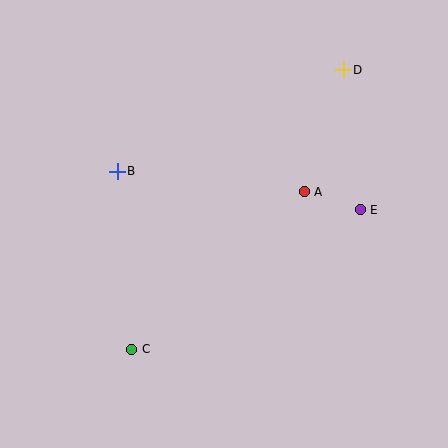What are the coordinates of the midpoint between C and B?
The midpoint between C and B is at (125, 260).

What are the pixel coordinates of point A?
Point A is at (304, 192).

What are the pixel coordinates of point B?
Point B is at (117, 171).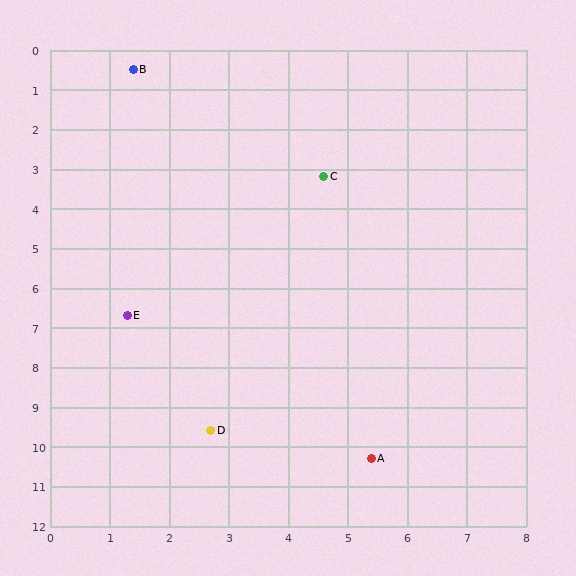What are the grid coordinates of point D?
Point D is at approximately (2.7, 9.6).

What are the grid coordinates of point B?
Point B is at approximately (1.4, 0.5).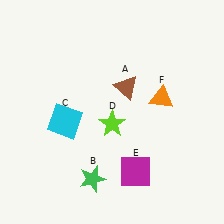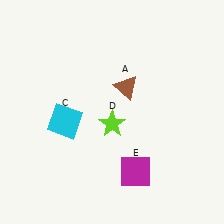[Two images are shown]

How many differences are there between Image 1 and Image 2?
There are 2 differences between the two images.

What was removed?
The orange triangle (F), the green star (B) were removed in Image 2.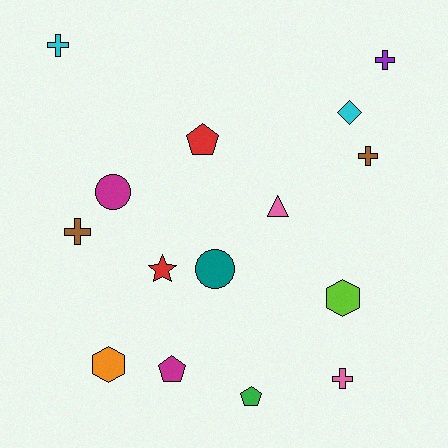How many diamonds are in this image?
There is 1 diamond.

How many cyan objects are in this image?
There are 2 cyan objects.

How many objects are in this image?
There are 15 objects.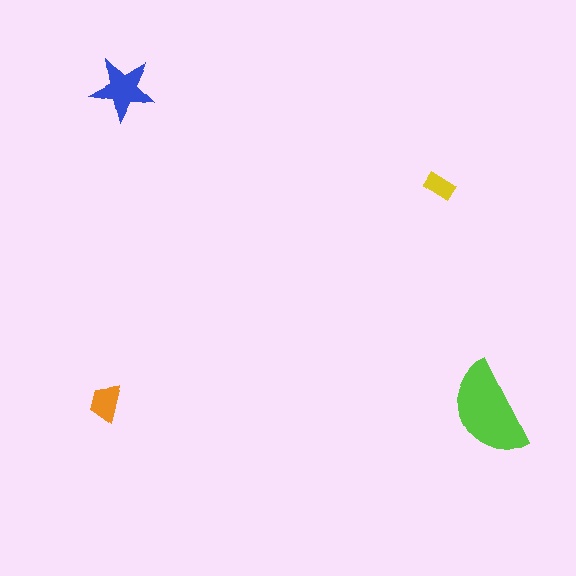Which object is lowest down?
The lime semicircle is bottommost.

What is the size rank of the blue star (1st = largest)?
2nd.